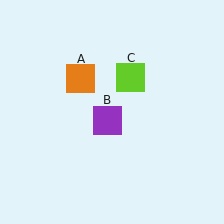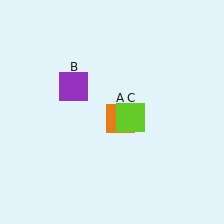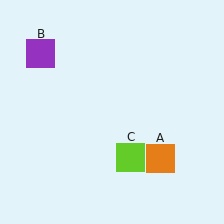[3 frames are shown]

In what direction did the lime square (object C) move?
The lime square (object C) moved down.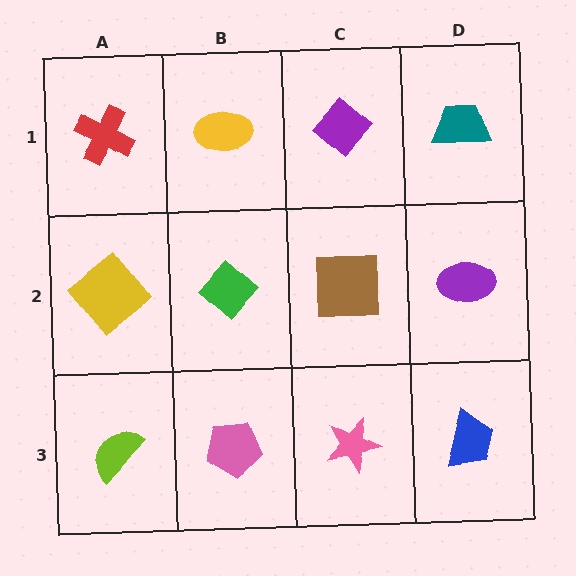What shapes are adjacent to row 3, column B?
A green diamond (row 2, column B), a lime semicircle (row 3, column A), a pink star (row 3, column C).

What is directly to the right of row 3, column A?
A pink pentagon.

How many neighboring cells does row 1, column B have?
3.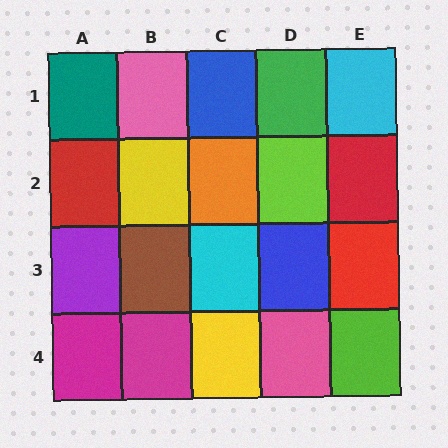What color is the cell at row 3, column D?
Blue.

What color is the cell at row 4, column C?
Yellow.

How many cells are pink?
2 cells are pink.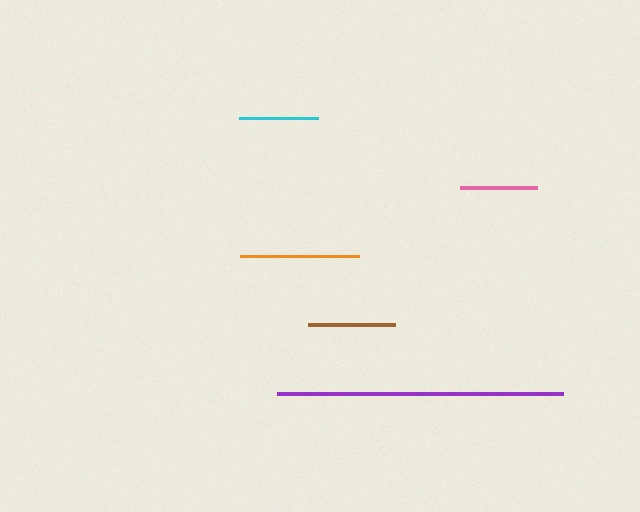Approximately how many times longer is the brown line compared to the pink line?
The brown line is approximately 1.1 times the length of the pink line.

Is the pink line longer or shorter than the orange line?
The orange line is longer than the pink line.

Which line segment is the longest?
The purple line is the longest at approximately 286 pixels.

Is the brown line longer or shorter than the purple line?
The purple line is longer than the brown line.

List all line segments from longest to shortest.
From longest to shortest: purple, orange, brown, cyan, pink.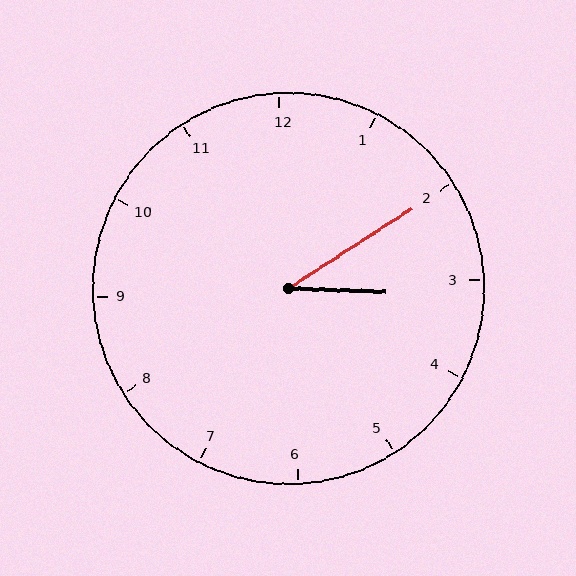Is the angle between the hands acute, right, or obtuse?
It is acute.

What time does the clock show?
3:10.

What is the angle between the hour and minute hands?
Approximately 35 degrees.